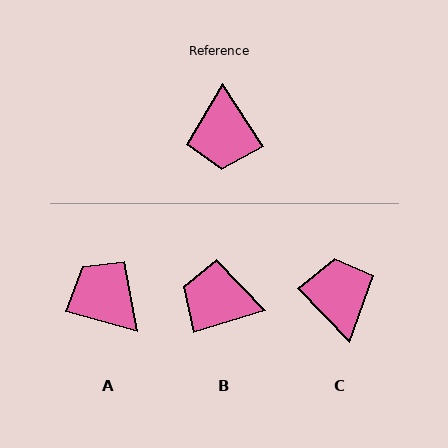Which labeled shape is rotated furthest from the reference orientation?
C, about 169 degrees away.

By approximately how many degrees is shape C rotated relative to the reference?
Approximately 169 degrees clockwise.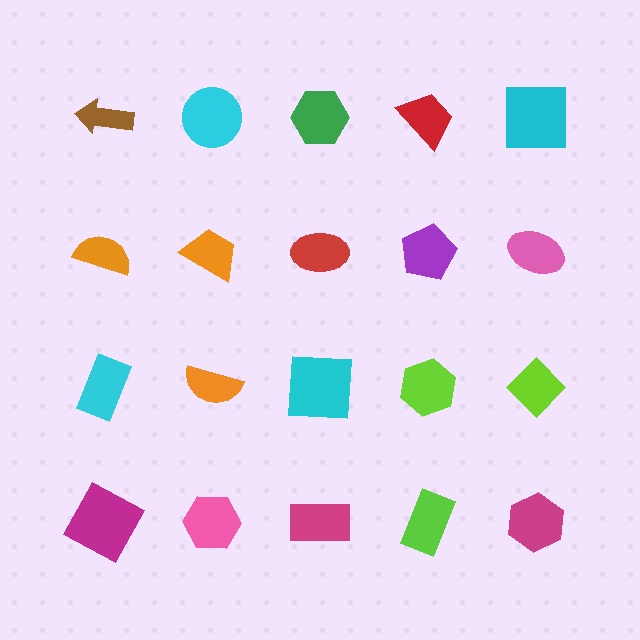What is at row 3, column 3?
A cyan square.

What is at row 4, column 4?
A lime rectangle.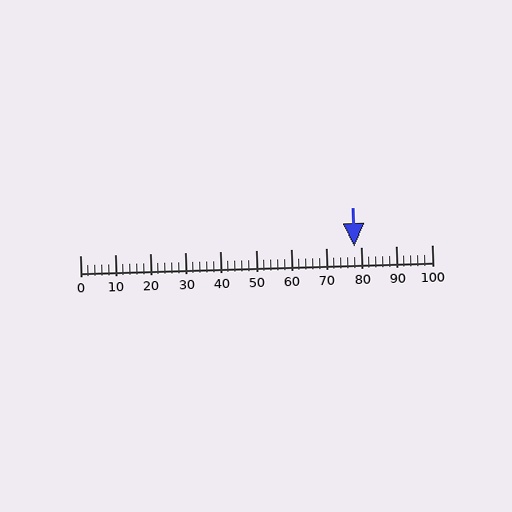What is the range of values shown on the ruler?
The ruler shows values from 0 to 100.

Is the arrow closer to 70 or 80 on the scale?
The arrow is closer to 80.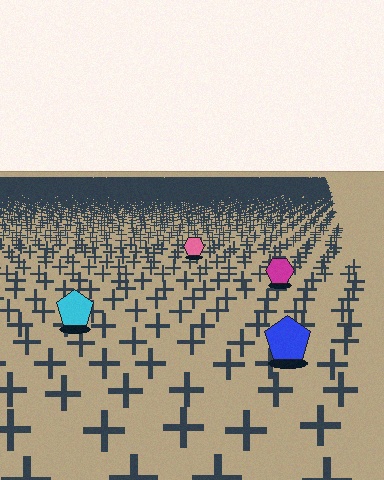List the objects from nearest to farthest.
From nearest to farthest: the blue pentagon, the cyan pentagon, the magenta hexagon, the pink hexagon.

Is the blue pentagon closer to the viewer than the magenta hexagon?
Yes. The blue pentagon is closer — you can tell from the texture gradient: the ground texture is coarser near it.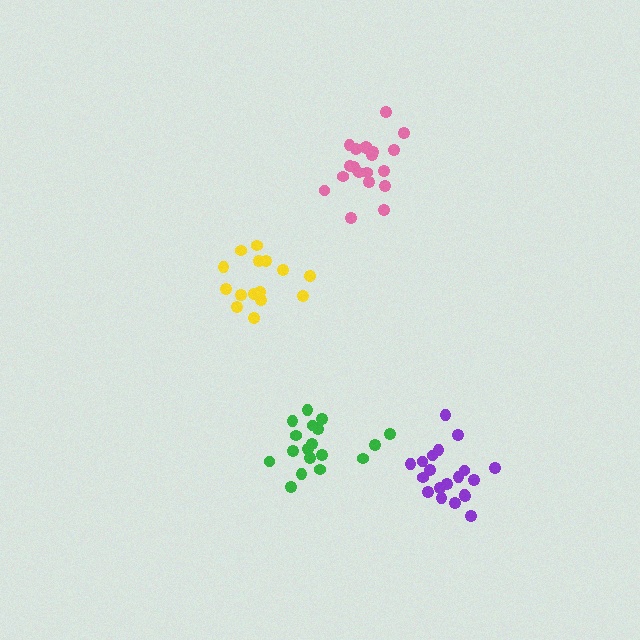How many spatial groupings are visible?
There are 4 spatial groupings.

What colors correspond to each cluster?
The clusters are colored: yellow, pink, green, purple.